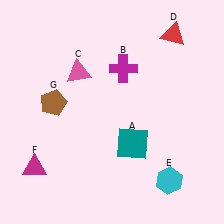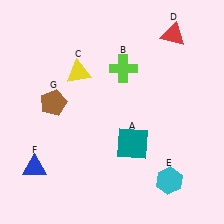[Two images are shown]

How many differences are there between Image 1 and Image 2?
There are 3 differences between the two images.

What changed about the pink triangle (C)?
In Image 1, C is pink. In Image 2, it changed to yellow.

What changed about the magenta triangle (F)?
In Image 1, F is magenta. In Image 2, it changed to blue.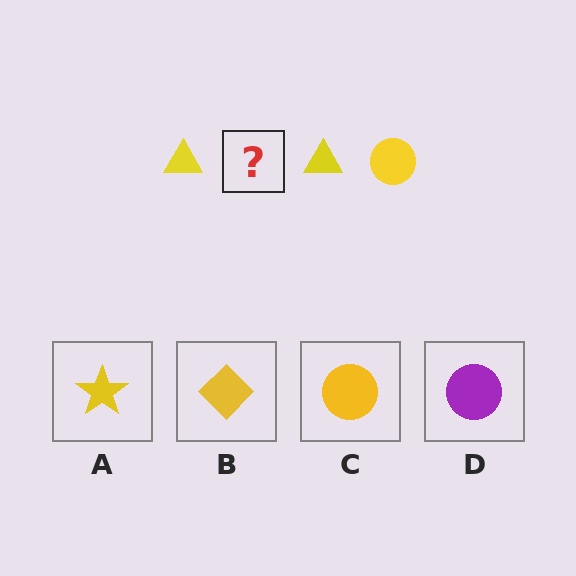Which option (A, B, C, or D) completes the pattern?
C.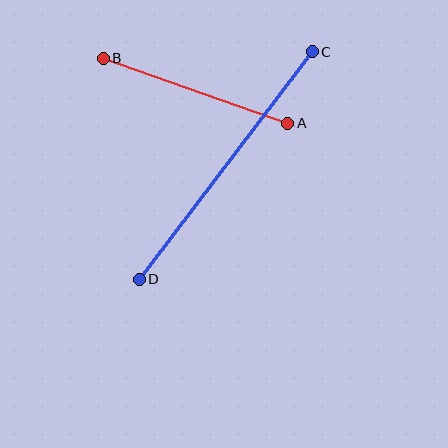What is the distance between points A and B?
The distance is approximately 195 pixels.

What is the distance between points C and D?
The distance is approximately 286 pixels.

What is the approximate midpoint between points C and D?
The midpoint is at approximately (226, 165) pixels.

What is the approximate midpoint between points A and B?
The midpoint is at approximately (195, 91) pixels.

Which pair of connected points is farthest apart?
Points C and D are farthest apart.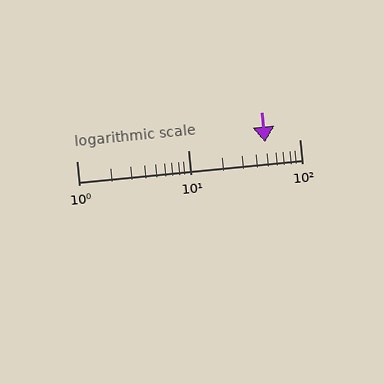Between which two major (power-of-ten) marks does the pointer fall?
The pointer is between 10 and 100.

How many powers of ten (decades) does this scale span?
The scale spans 2 decades, from 1 to 100.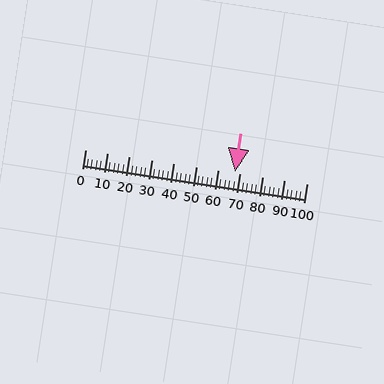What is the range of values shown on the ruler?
The ruler shows values from 0 to 100.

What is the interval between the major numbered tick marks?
The major tick marks are spaced 10 units apart.